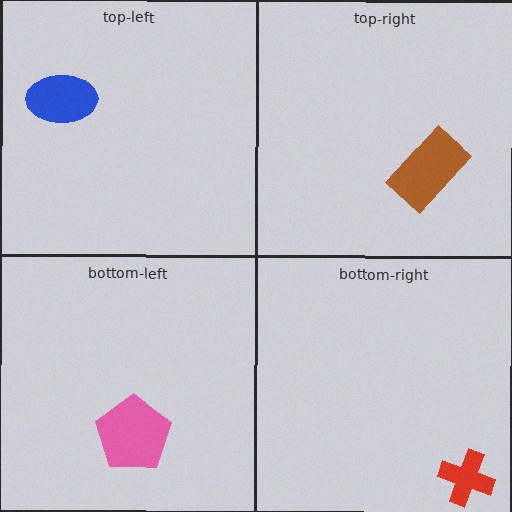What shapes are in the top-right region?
The brown rectangle.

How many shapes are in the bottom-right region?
1.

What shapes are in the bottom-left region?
The pink pentagon.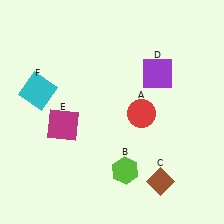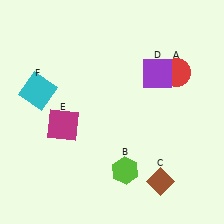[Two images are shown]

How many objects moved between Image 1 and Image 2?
1 object moved between the two images.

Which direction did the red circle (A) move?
The red circle (A) moved up.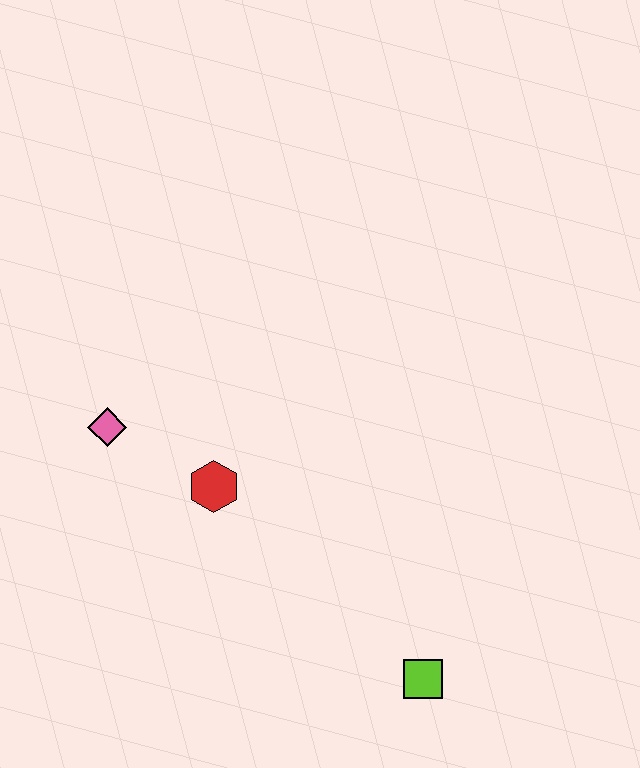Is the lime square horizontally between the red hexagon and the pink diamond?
No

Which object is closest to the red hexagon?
The pink diamond is closest to the red hexagon.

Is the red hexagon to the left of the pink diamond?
No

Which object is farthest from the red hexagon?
The lime square is farthest from the red hexagon.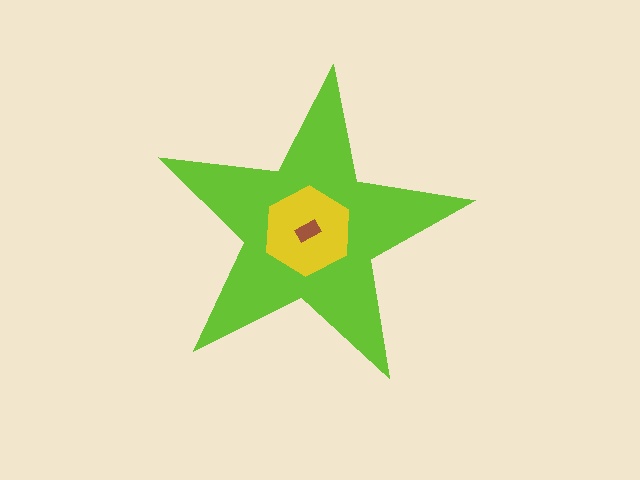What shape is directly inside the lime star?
The yellow hexagon.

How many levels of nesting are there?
3.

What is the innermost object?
The brown rectangle.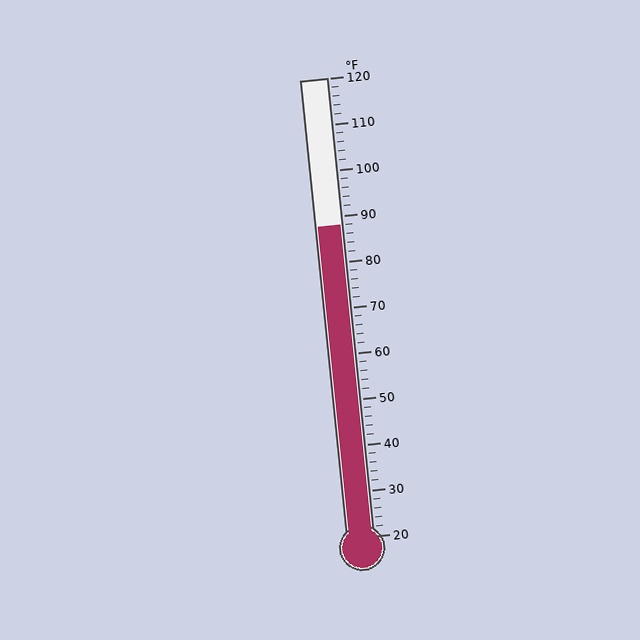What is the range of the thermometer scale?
The thermometer scale ranges from 20°F to 120°F.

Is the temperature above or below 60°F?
The temperature is above 60°F.